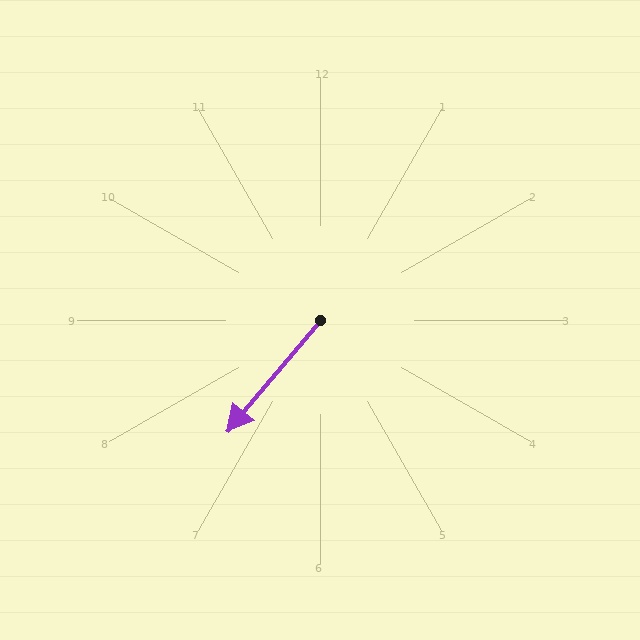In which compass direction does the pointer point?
Southwest.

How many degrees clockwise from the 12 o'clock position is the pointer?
Approximately 220 degrees.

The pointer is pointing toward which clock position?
Roughly 7 o'clock.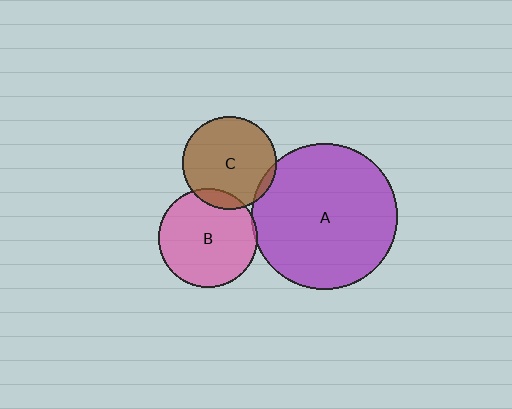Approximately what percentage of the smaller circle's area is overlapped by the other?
Approximately 5%.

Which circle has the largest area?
Circle A (purple).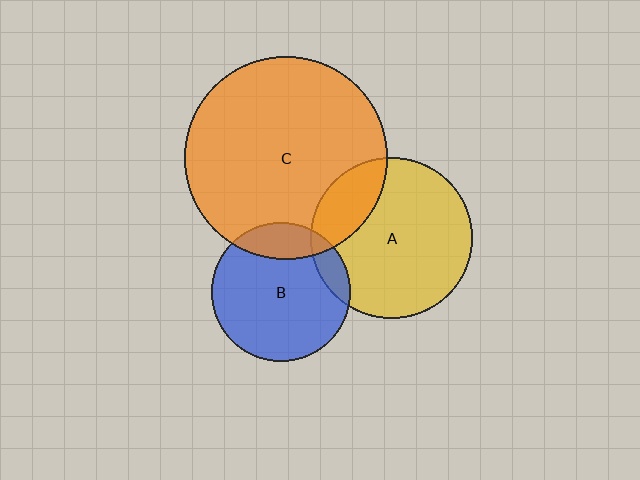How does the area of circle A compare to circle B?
Approximately 1.4 times.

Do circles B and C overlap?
Yes.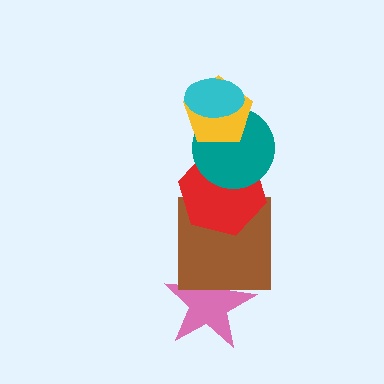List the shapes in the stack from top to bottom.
From top to bottom: the cyan ellipse, the yellow pentagon, the teal circle, the red hexagon, the brown square, the pink star.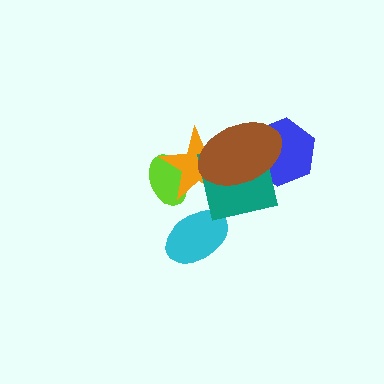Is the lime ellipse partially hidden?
Yes, it is partially covered by another shape.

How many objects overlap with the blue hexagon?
2 objects overlap with the blue hexagon.